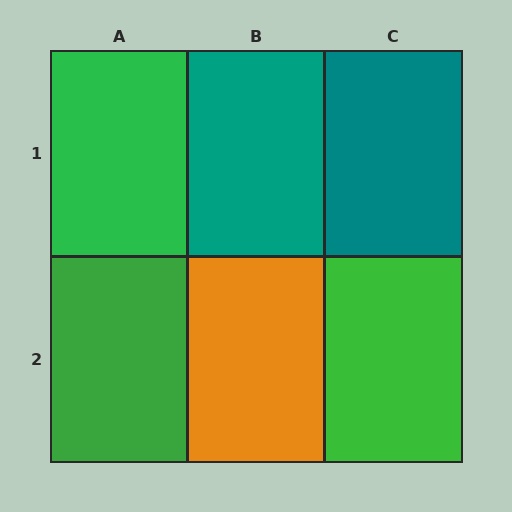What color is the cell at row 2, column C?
Green.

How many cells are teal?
2 cells are teal.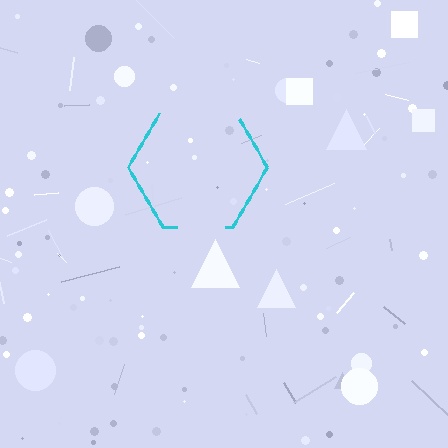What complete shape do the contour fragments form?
The contour fragments form a hexagon.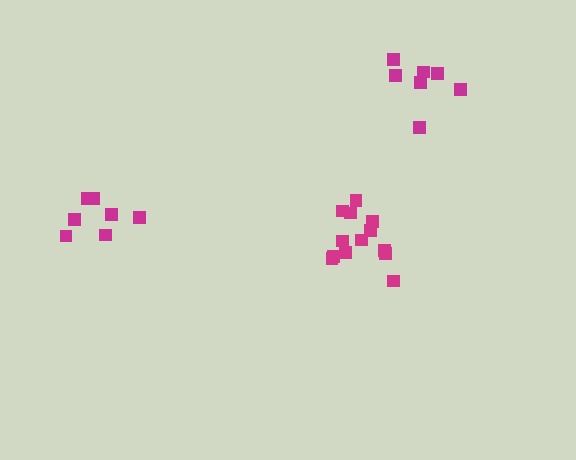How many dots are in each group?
Group 1: 7 dots, Group 2: 13 dots, Group 3: 7 dots (27 total).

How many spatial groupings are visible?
There are 3 spatial groupings.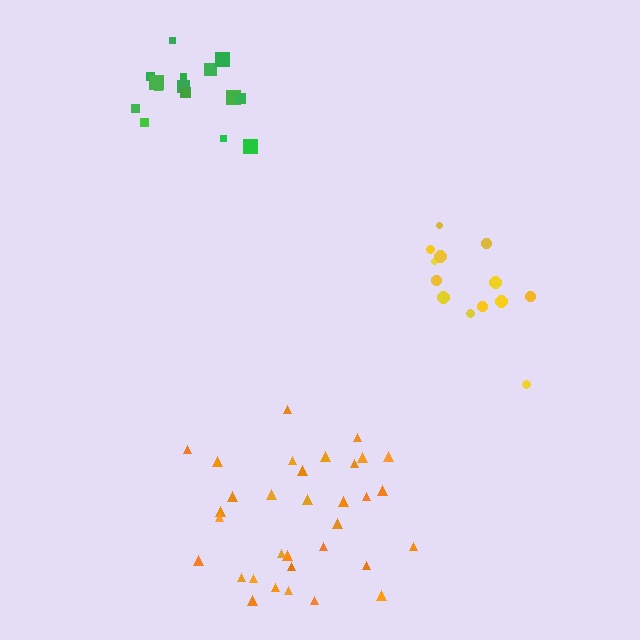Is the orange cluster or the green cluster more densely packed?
Green.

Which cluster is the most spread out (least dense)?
Yellow.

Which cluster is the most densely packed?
Green.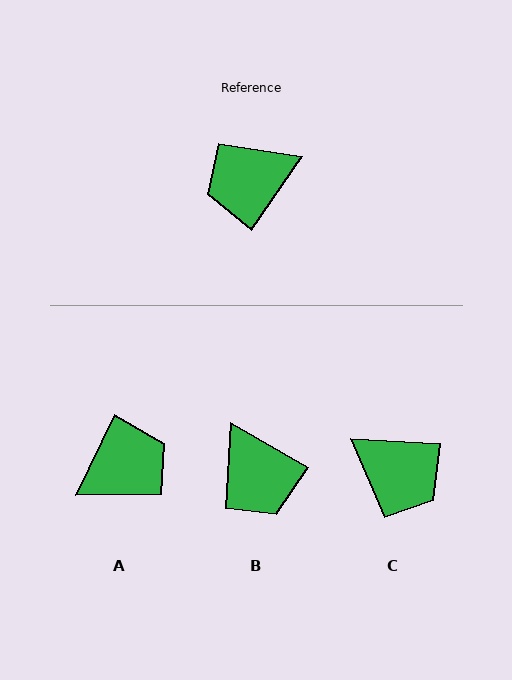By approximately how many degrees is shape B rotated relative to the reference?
Approximately 95 degrees counter-clockwise.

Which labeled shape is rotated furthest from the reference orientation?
A, about 171 degrees away.